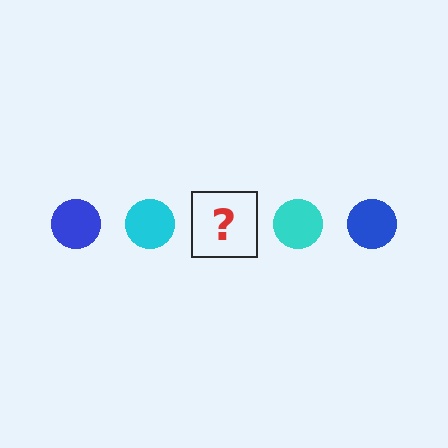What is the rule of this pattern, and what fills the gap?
The rule is that the pattern cycles through blue, cyan circles. The gap should be filled with a blue circle.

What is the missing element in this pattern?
The missing element is a blue circle.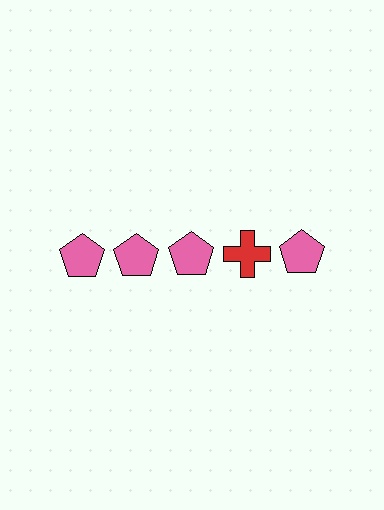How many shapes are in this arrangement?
There are 5 shapes arranged in a grid pattern.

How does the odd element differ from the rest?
It differs in both color (red instead of pink) and shape (cross instead of pentagon).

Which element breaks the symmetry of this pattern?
The red cross in the top row, second from right column breaks the symmetry. All other shapes are pink pentagons.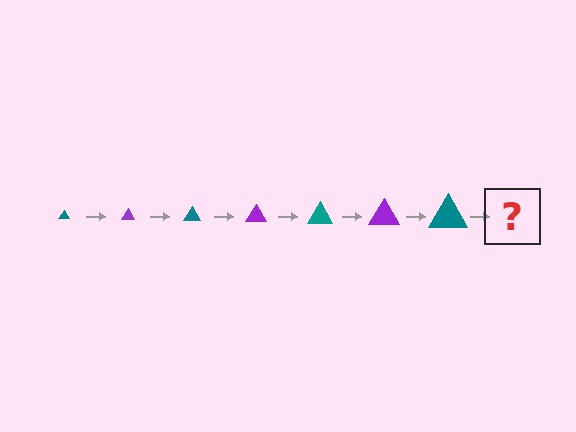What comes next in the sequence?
The next element should be a purple triangle, larger than the previous one.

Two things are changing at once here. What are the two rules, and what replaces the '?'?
The two rules are that the triangle grows larger each step and the color cycles through teal and purple. The '?' should be a purple triangle, larger than the previous one.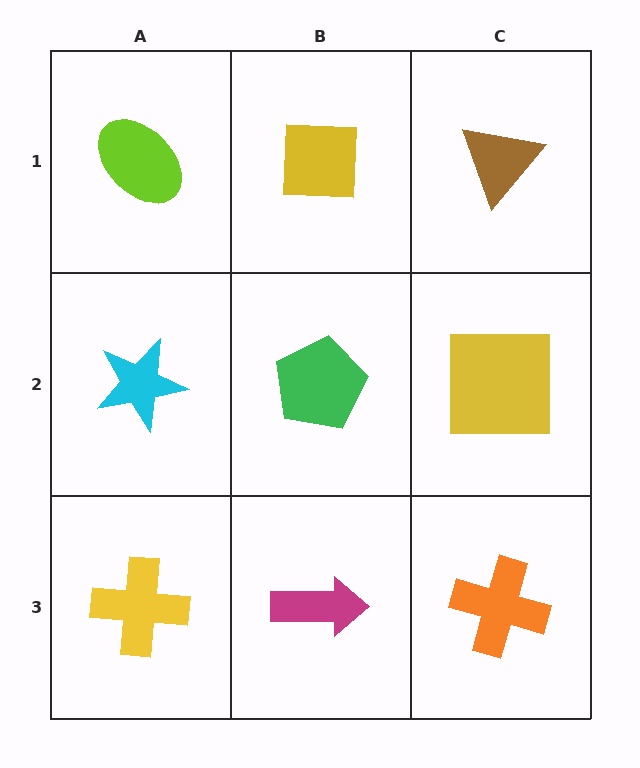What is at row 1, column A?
A lime ellipse.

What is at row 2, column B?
A green pentagon.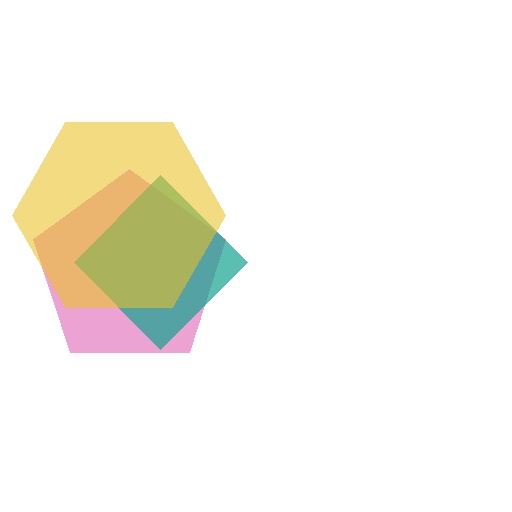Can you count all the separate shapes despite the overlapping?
Yes, there are 3 separate shapes.